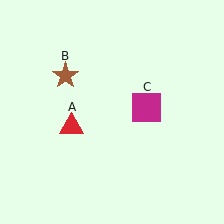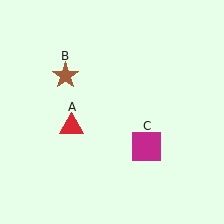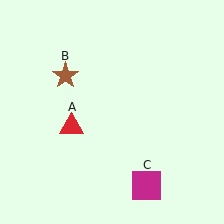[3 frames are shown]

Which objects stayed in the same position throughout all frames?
Red triangle (object A) and brown star (object B) remained stationary.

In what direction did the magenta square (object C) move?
The magenta square (object C) moved down.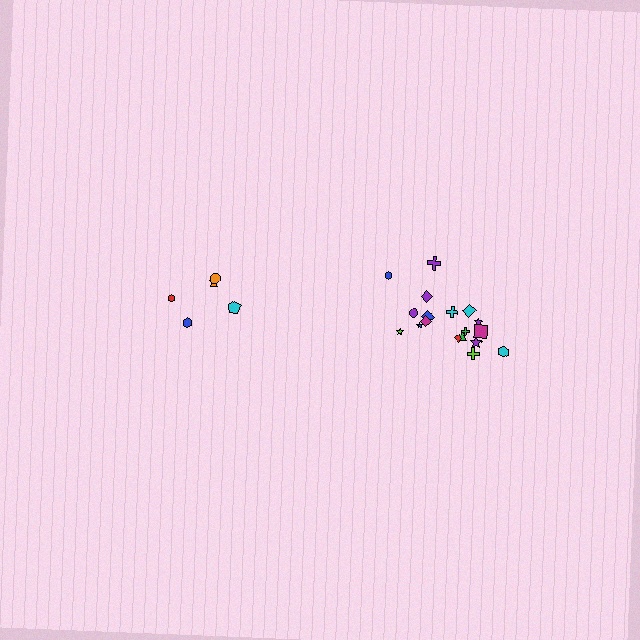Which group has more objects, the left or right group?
The right group.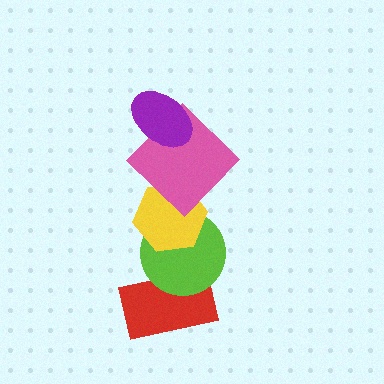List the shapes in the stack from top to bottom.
From top to bottom: the purple ellipse, the pink diamond, the yellow hexagon, the lime circle, the red rectangle.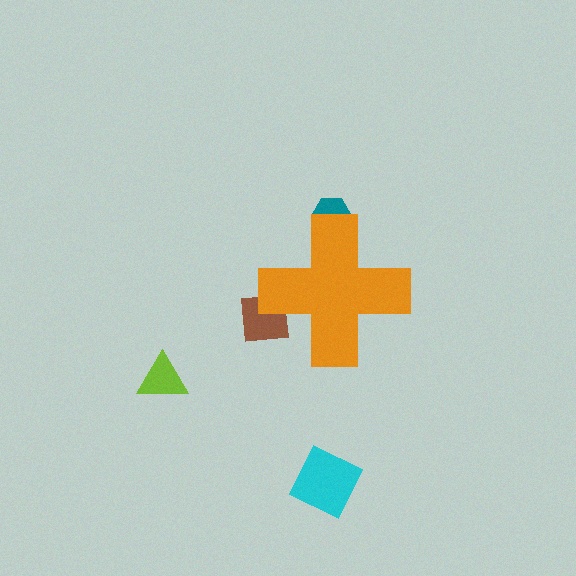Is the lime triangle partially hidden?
No, the lime triangle is fully visible.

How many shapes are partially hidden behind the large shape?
2 shapes are partially hidden.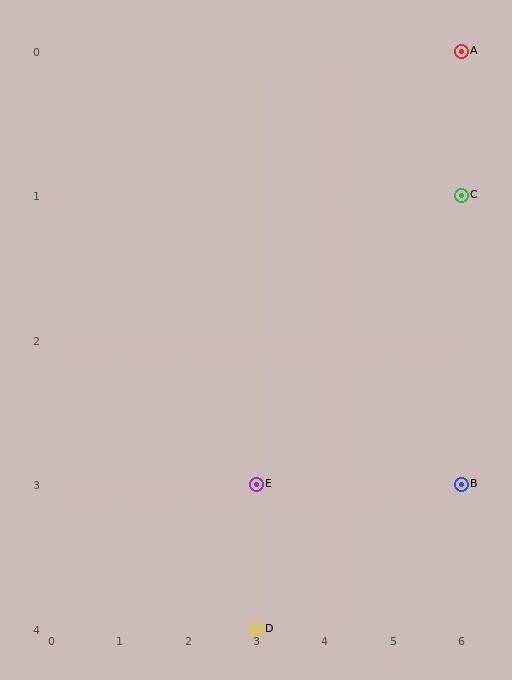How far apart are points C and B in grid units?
Points C and B are 2 rows apart.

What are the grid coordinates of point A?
Point A is at grid coordinates (6, 0).